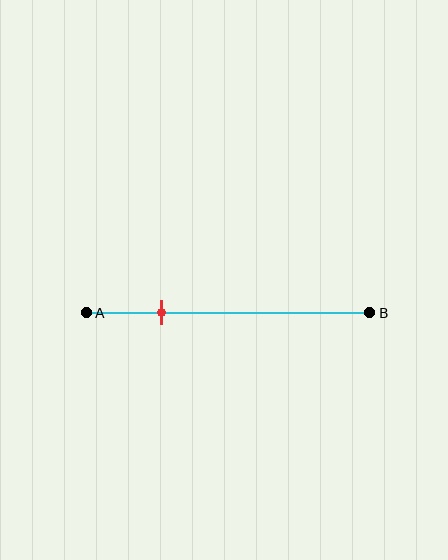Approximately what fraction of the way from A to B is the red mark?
The red mark is approximately 25% of the way from A to B.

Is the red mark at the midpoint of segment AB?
No, the mark is at about 25% from A, not at the 50% midpoint.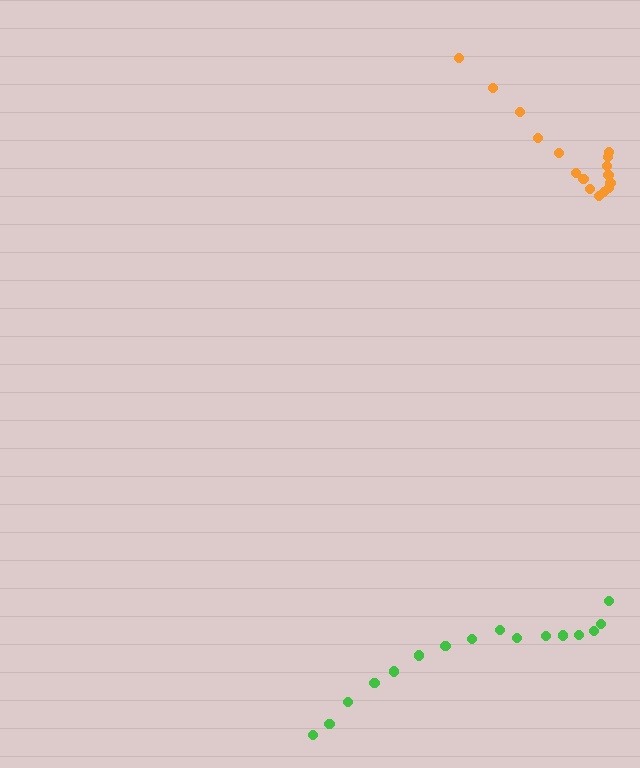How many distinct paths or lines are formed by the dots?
There are 2 distinct paths.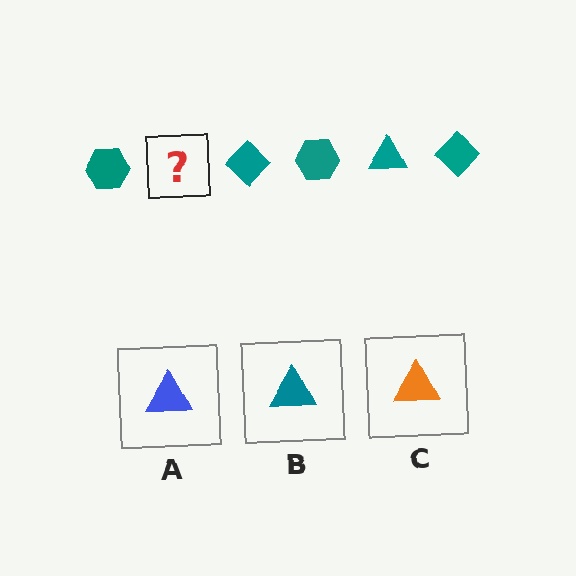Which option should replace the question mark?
Option B.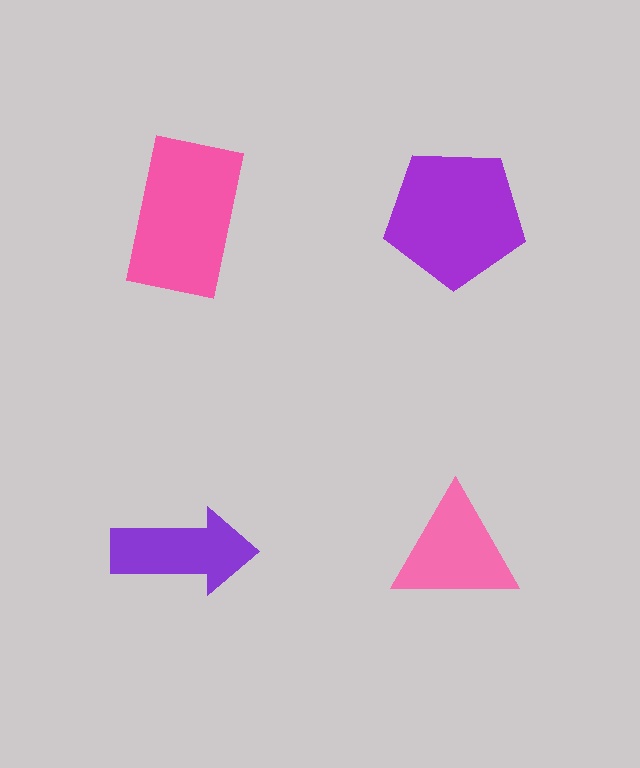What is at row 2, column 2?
A pink triangle.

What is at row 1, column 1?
A pink rectangle.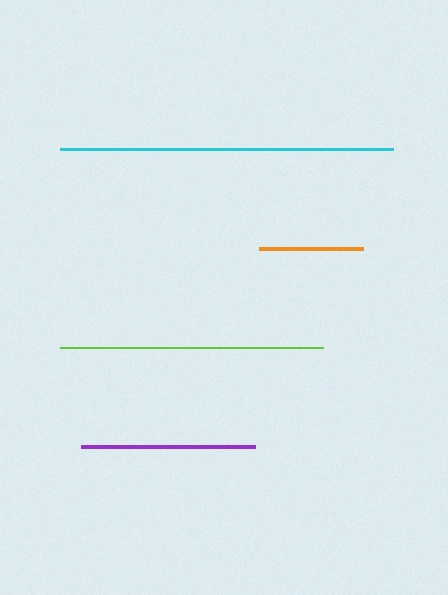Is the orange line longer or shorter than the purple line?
The purple line is longer than the orange line.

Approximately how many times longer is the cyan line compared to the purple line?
The cyan line is approximately 1.9 times the length of the purple line.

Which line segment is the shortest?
The orange line is the shortest at approximately 104 pixels.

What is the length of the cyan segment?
The cyan segment is approximately 333 pixels long.